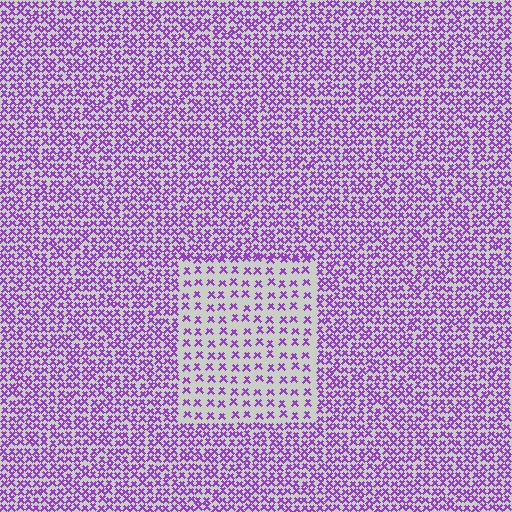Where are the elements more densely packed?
The elements are more densely packed outside the rectangle boundary.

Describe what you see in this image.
The image contains small purple elements arranged at two different densities. A rectangle-shaped region is visible where the elements are less densely packed than the surrounding area.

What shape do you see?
I see a rectangle.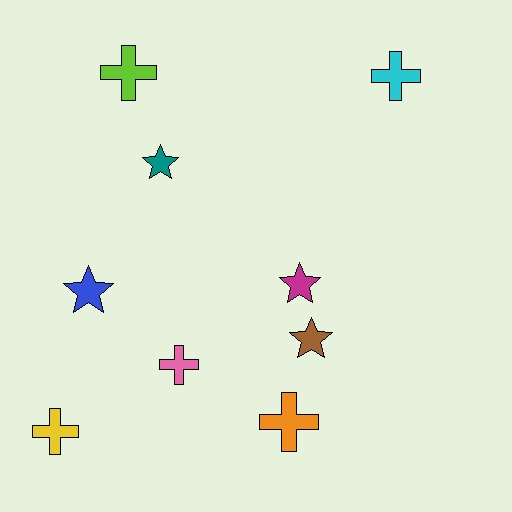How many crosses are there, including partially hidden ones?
There are 5 crosses.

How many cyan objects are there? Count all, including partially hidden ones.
There is 1 cyan object.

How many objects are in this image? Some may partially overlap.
There are 9 objects.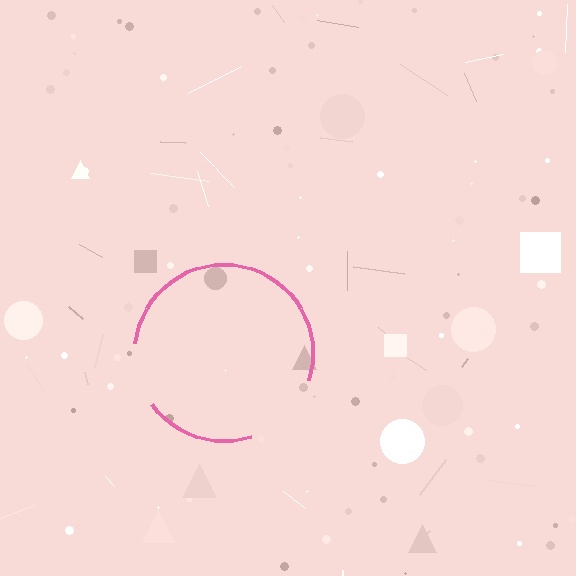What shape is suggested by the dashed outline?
The dashed outline suggests a circle.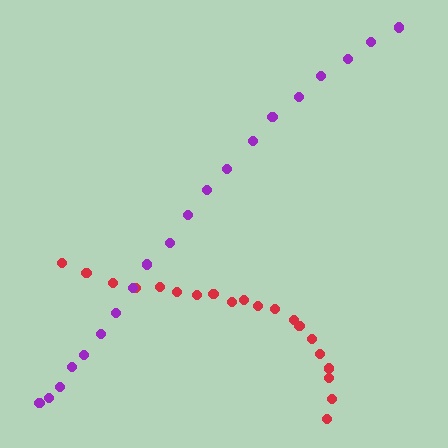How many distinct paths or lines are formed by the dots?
There are 2 distinct paths.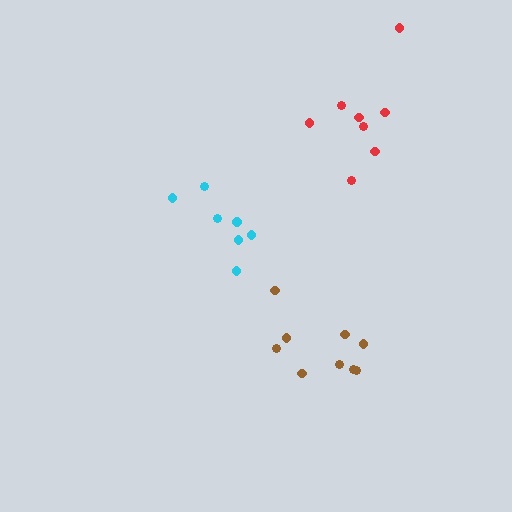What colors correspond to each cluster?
The clusters are colored: brown, cyan, red.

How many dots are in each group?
Group 1: 9 dots, Group 2: 7 dots, Group 3: 8 dots (24 total).